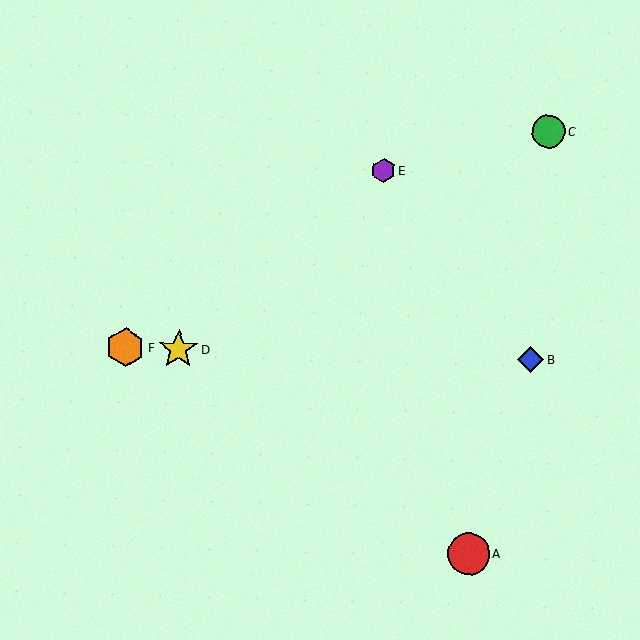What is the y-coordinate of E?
Object E is at y≈170.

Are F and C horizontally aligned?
No, F is at y≈348 and C is at y≈132.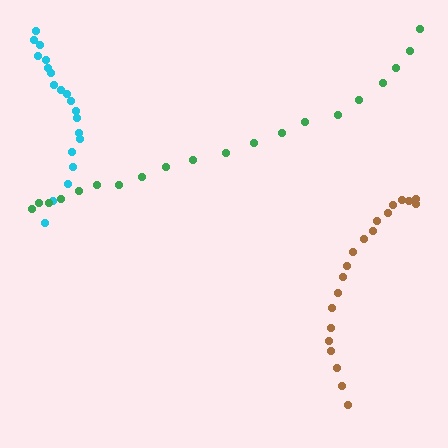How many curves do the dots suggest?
There are 3 distinct paths.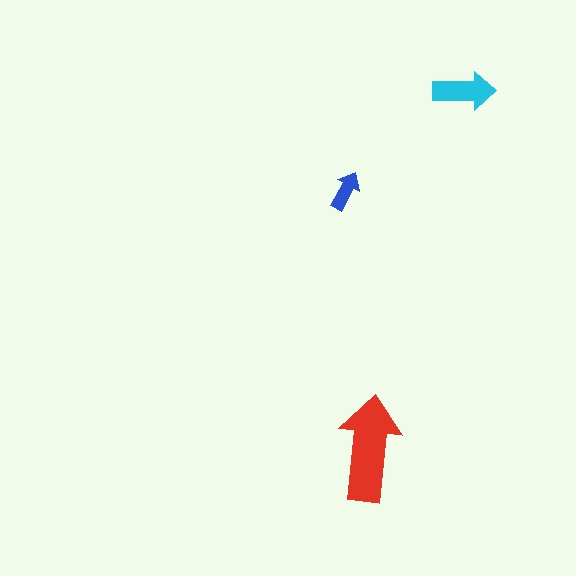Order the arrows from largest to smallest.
the red one, the cyan one, the blue one.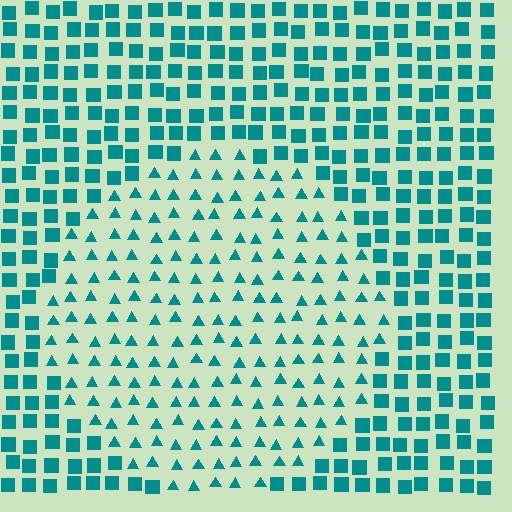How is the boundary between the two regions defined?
The boundary is defined by a change in element shape: triangles inside vs. squares outside. All elements share the same color and spacing.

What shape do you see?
I see a circle.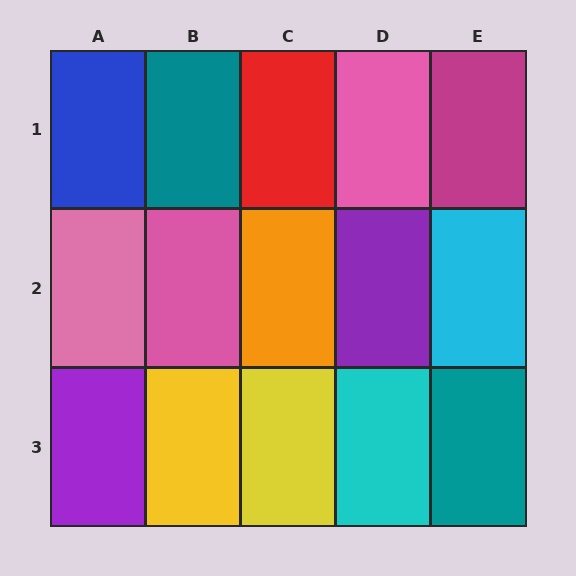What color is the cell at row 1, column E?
Magenta.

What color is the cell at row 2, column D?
Purple.